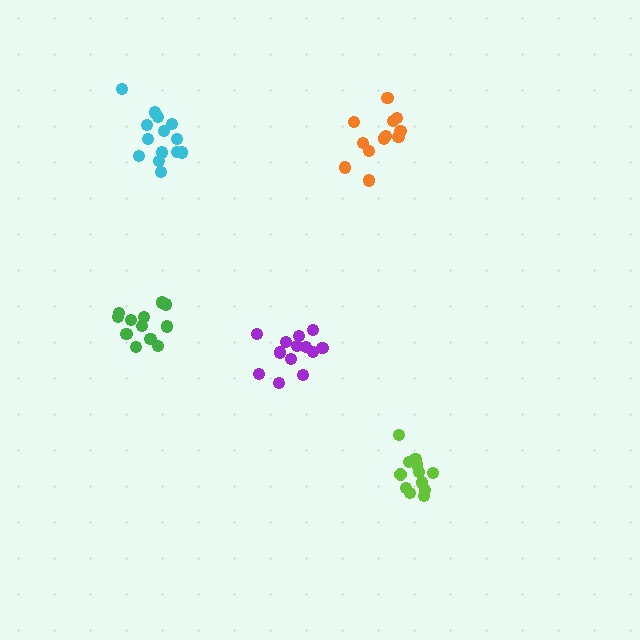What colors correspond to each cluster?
The clusters are colored: green, orange, purple, cyan, lime.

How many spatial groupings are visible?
There are 5 spatial groupings.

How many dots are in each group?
Group 1: 12 dots, Group 2: 12 dots, Group 3: 13 dots, Group 4: 14 dots, Group 5: 12 dots (63 total).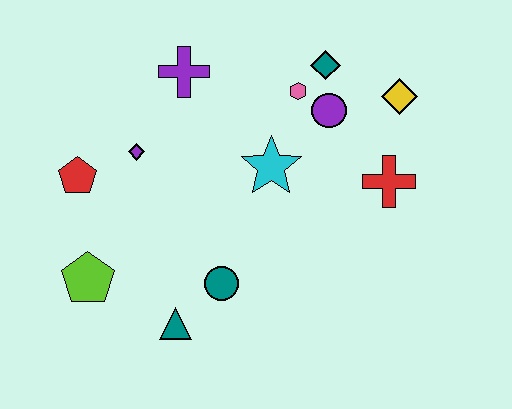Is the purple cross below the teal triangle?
No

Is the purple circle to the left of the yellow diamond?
Yes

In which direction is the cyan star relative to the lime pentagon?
The cyan star is to the right of the lime pentagon.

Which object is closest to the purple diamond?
The red pentagon is closest to the purple diamond.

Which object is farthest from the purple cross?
The teal triangle is farthest from the purple cross.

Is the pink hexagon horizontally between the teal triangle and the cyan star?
No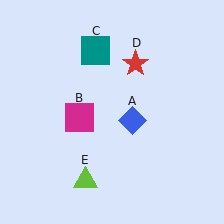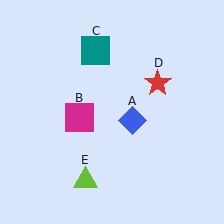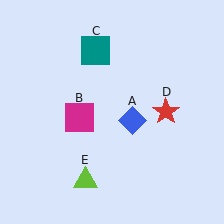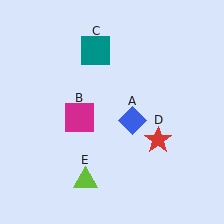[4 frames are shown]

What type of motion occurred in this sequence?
The red star (object D) rotated clockwise around the center of the scene.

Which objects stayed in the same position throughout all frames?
Blue diamond (object A) and magenta square (object B) and teal square (object C) and lime triangle (object E) remained stationary.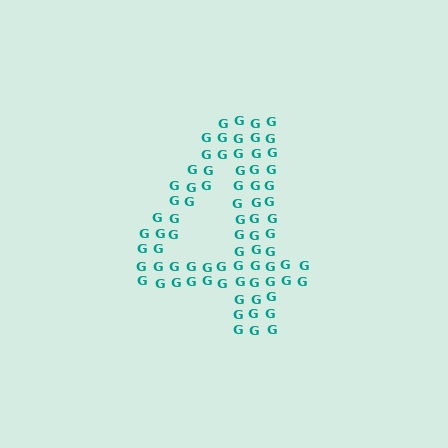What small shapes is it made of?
It is made of small letter G's.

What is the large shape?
The large shape is the digit 4.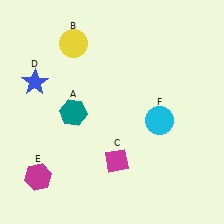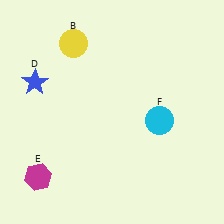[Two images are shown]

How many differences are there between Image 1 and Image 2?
There are 2 differences between the two images.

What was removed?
The teal hexagon (A), the magenta diamond (C) were removed in Image 2.